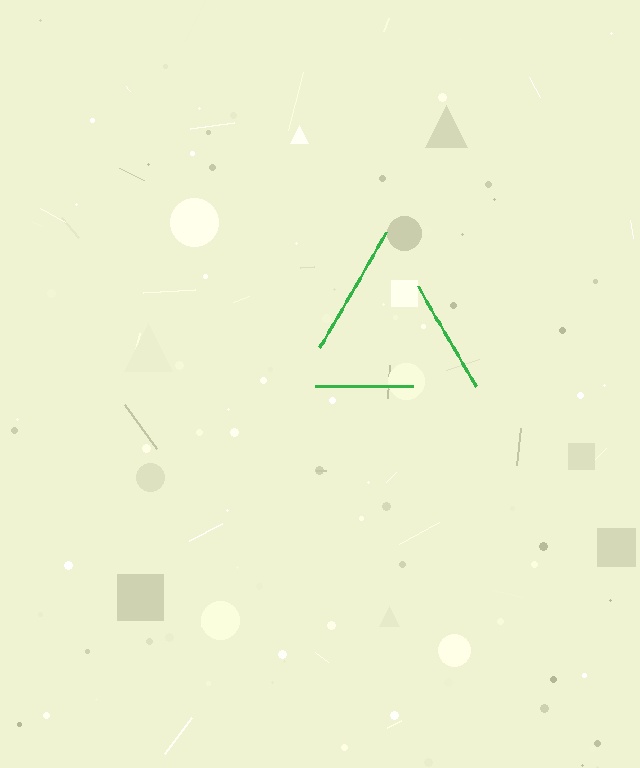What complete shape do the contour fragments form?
The contour fragments form a triangle.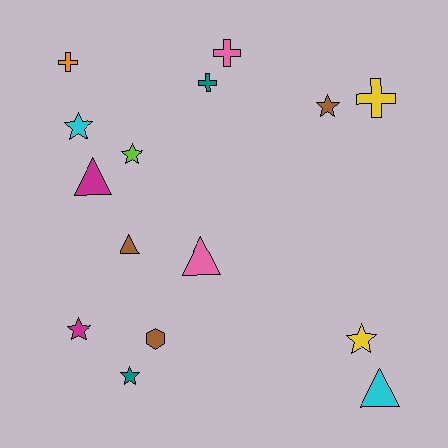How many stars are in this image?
There are 6 stars.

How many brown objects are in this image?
There are 3 brown objects.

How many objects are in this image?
There are 15 objects.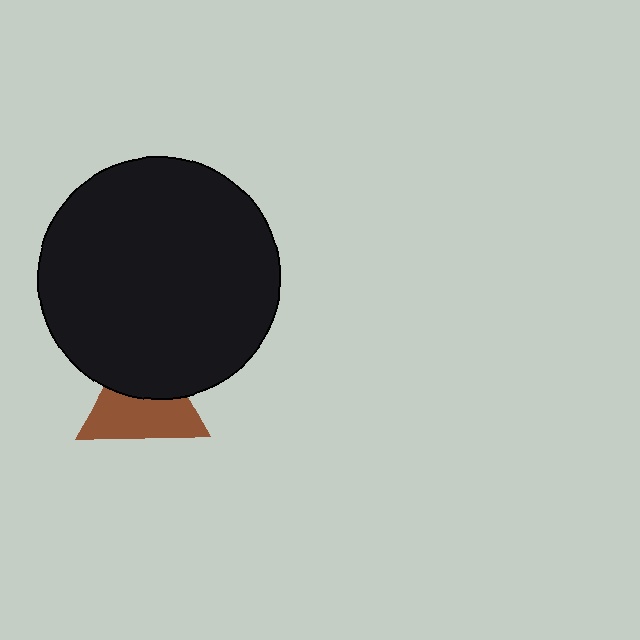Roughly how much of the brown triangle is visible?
About half of it is visible (roughly 58%).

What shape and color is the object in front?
The object in front is a black circle.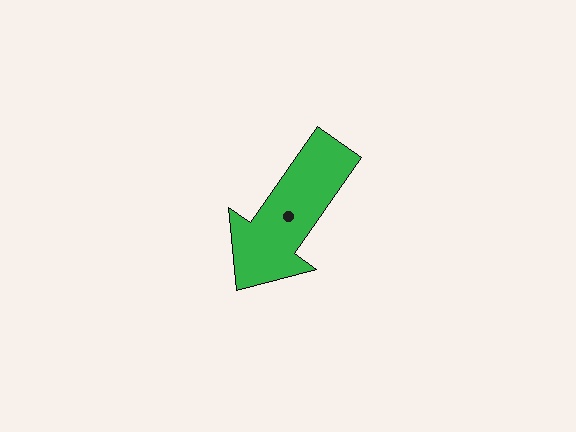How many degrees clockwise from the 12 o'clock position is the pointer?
Approximately 215 degrees.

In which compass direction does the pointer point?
Southwest.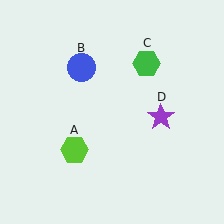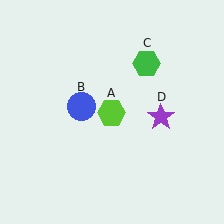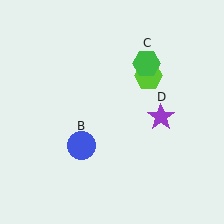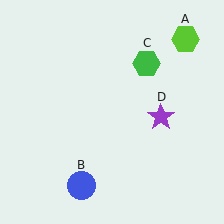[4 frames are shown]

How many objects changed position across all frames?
2 objects changed position: lime hexagon (object A), blue circle (object B).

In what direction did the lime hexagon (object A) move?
The lime hexagon (object A) moved up and to the right.